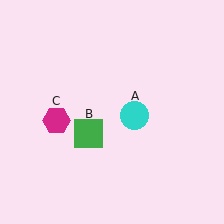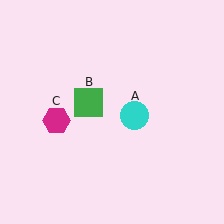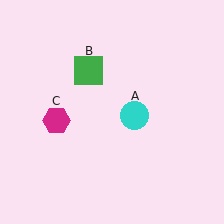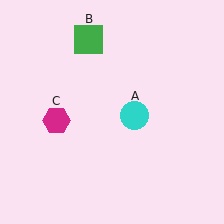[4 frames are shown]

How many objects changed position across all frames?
1 object changed position: green square (object B).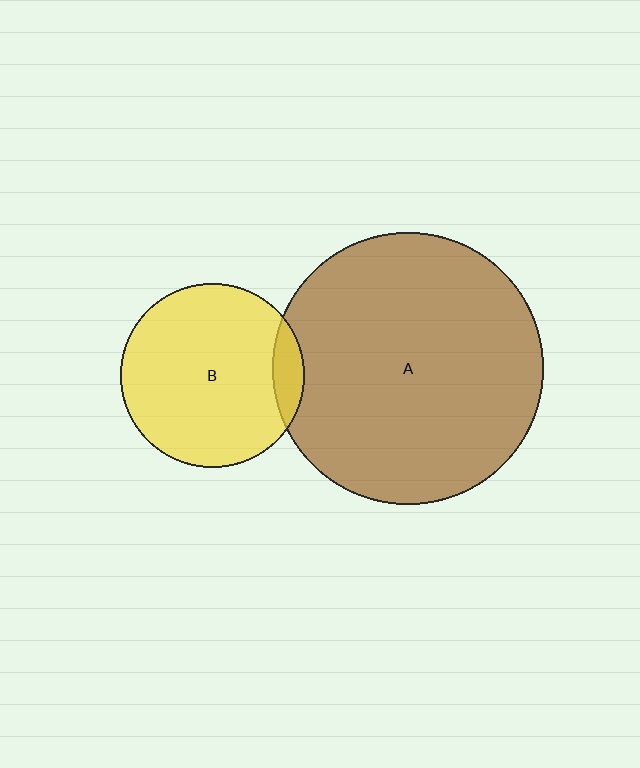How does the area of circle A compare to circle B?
Approximately 2.2 times.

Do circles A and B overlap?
Yes.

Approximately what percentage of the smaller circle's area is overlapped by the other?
Approximately 10%.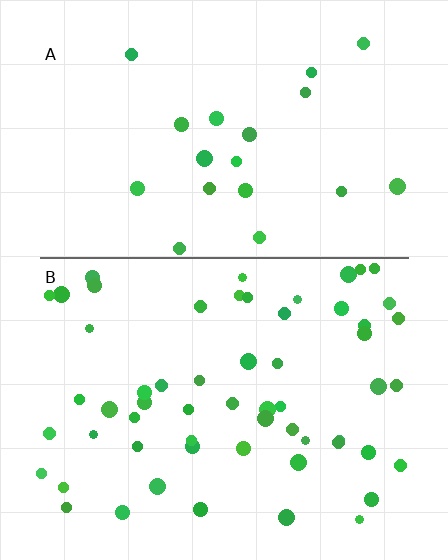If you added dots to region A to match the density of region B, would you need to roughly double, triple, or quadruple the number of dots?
Approximately triple.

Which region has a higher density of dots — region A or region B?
B (the bottom).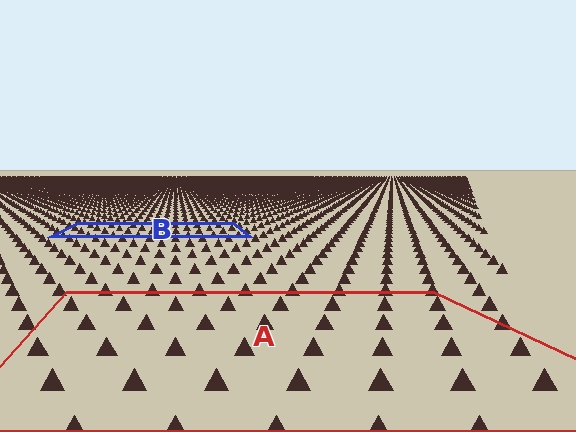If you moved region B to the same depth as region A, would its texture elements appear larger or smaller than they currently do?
They would appear larger. At a closer depth, the same texture elements are projected at a bigger on-screen size.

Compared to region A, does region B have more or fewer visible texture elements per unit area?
Region B has more texture elements per unit area — they are packed more densely because it is farther away.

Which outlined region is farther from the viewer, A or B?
Region B is farther from the viewer — the texture elements inside it appear smaller and more densely packed.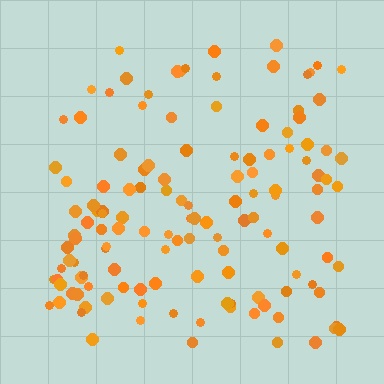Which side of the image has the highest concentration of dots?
The bottom.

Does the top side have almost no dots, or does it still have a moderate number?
Still a moderate number, just noticeably fewer than the bottom.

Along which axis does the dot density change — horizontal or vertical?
Vertical.